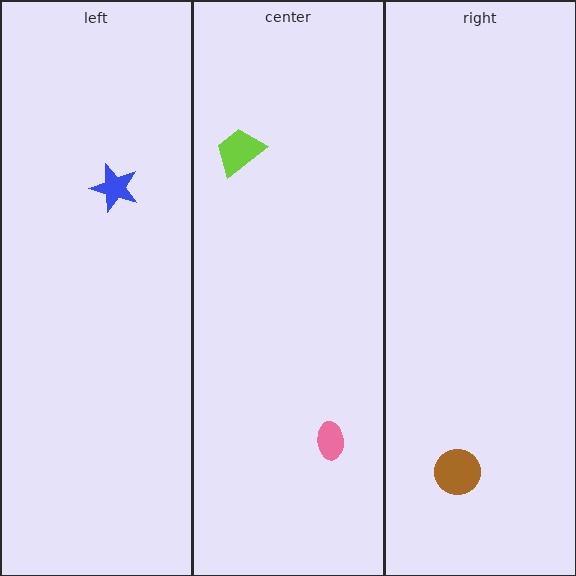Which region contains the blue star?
The left region.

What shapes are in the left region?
The blue star.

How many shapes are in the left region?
1.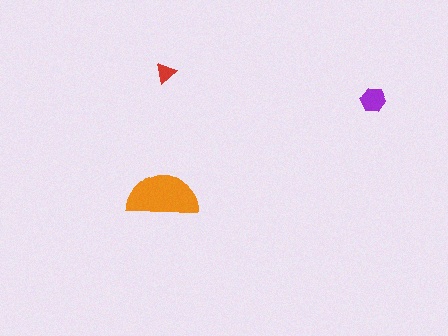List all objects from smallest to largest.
The red triangle, the purple hexagon, the orange semicircle.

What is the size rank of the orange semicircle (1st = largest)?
1st.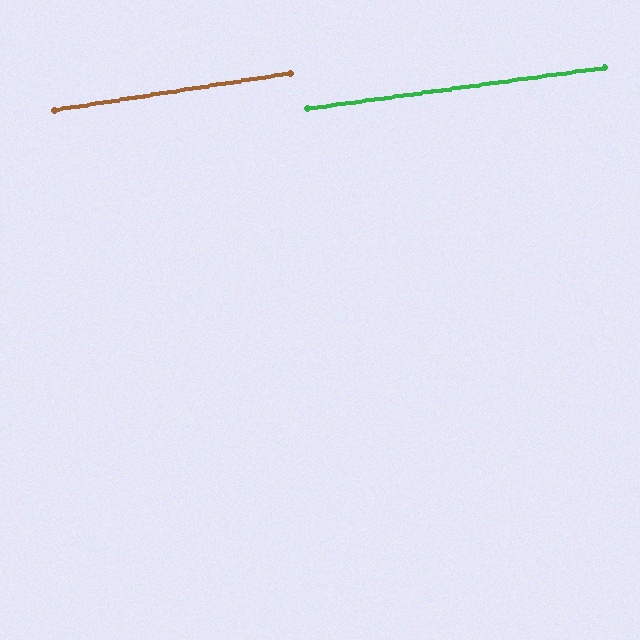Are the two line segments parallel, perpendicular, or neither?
Parallel — their directions differ by only 1.2°.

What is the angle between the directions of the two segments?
Approximately 1 degree.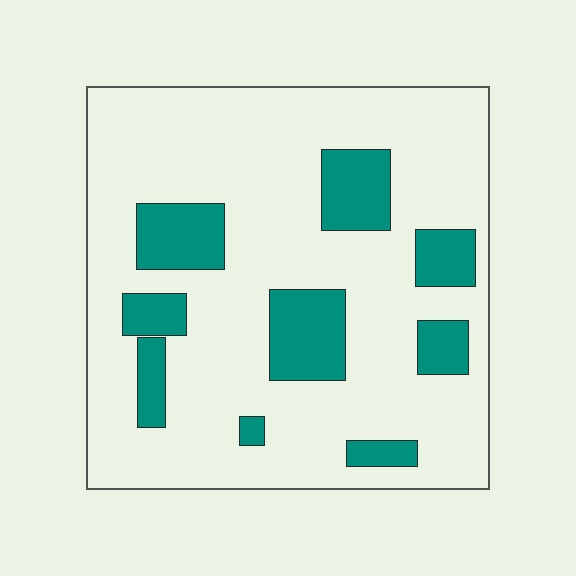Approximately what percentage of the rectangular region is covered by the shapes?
Approximately 20%.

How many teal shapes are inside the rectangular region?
9.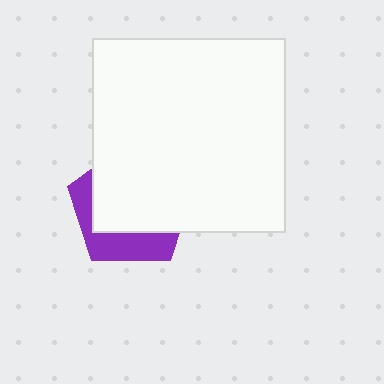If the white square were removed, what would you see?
You would see the complete purple pentagon.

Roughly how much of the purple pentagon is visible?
A small part of it is visible (roughly 32%).